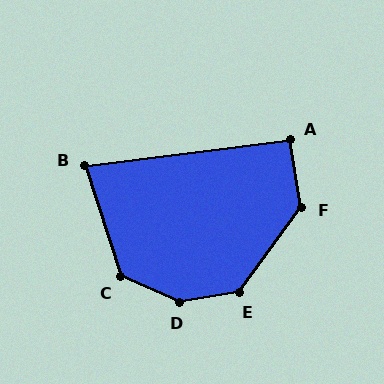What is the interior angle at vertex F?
Approximately 134 degrees (obtuse).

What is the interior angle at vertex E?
Approximately 136 degrees (obtuse).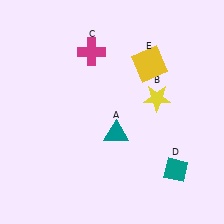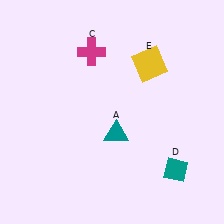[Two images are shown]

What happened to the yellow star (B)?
The yellow star (B) was removed in Image 2. It was in the top-right area of Image 1.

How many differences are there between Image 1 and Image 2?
There is 1 difference between the two images.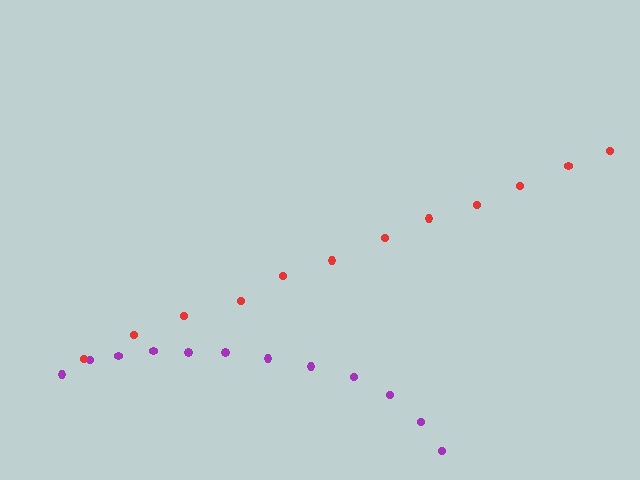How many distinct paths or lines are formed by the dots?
There are 2 distinct paths.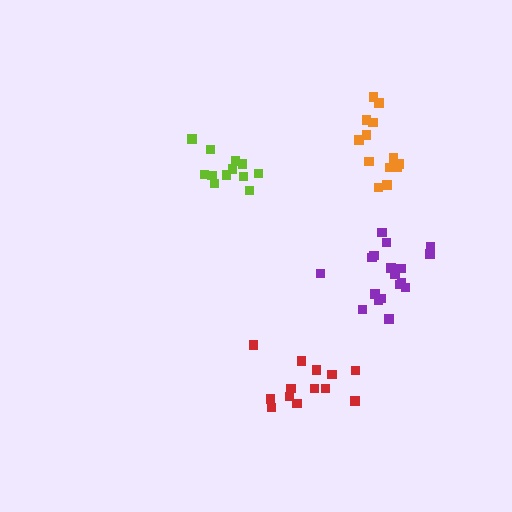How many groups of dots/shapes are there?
There are 4 groups.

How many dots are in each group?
Group 1: 13 dots, Group 2: 18 dots, Group 3: 12 dots, Group 4: 13 dots (56 total).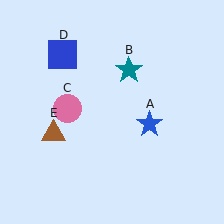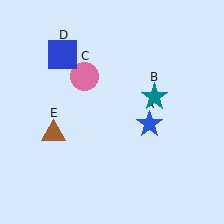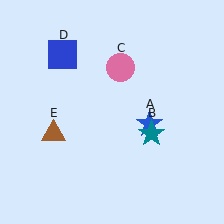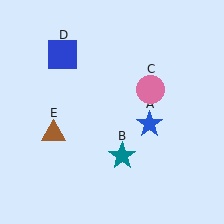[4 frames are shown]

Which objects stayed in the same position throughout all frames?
Blue star (object A) and blue square (object D) and brown triangle (object E) remained stationary.